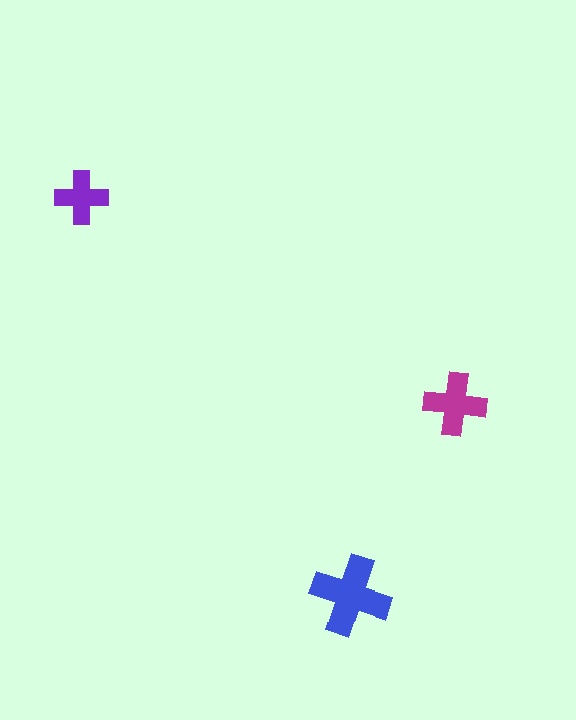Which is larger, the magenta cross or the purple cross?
The magenta one.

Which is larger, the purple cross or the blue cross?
The blue one.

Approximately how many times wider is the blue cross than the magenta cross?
About 1.5 times wider.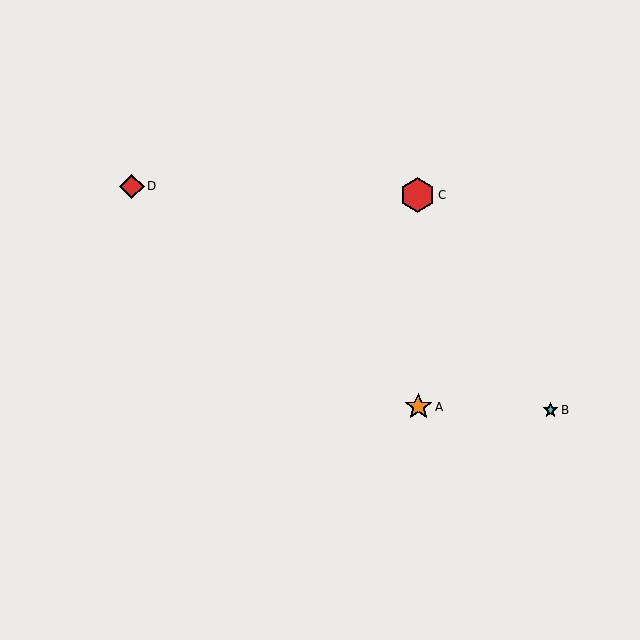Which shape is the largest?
The red hexagon (labeled C) is the largest.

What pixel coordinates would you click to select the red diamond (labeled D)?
Click at (132, 186) to select the red diamond D.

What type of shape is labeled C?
Shape C is a red hexagon.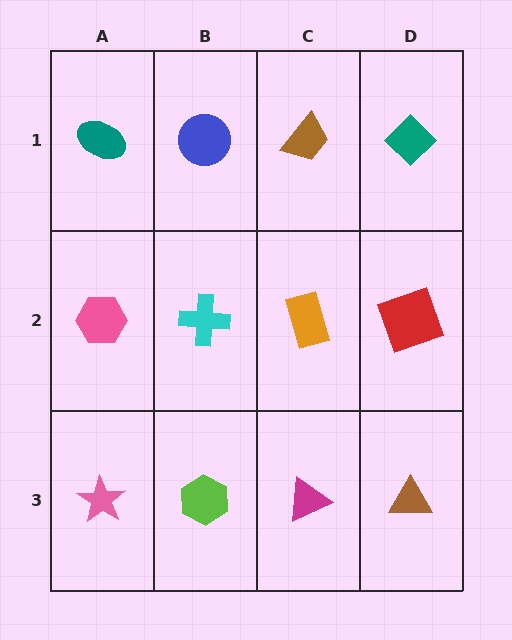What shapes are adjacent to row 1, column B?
A cyan cross (row 2, column B), a teal ellipse (row 1, column A), a brown trapezoid (row 1, column C).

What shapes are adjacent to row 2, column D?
A teal diamond (row 1, column D), a brown triangle (row 3, column D), an orange rectangle (row 2, column C).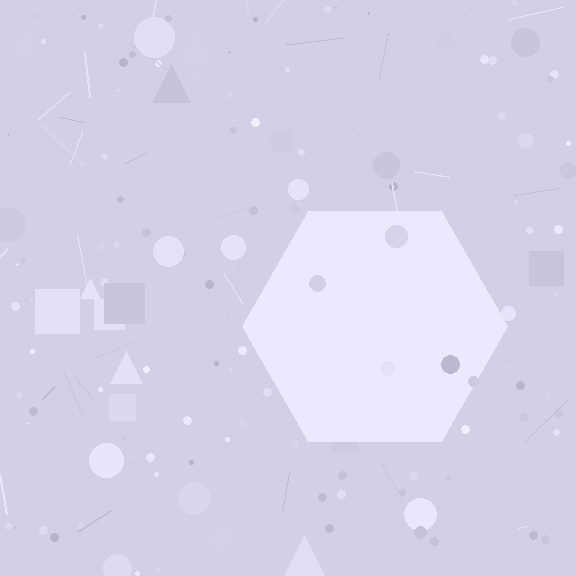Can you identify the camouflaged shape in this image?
The camouflaged shape is a hexagon.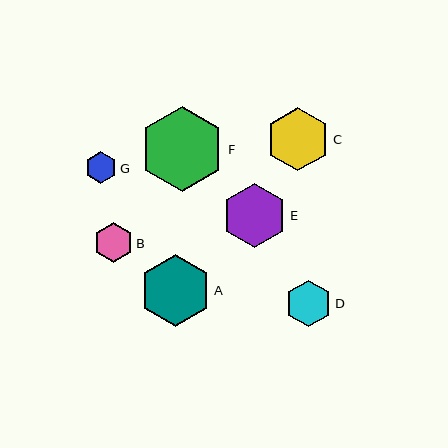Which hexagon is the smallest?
Hexagon G is the smallest with a size of approximately 32 pixels.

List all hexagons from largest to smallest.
From largest to smallest: F, A, E, C, D, B, G.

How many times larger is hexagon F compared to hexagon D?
Hexagon F is approximately 1.8 times the size of hexagon D.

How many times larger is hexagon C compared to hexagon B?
Hexagon C is approximately 1.6 times the size of hexagon B.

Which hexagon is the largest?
Hexagon F is the largest with a size of approximately 85 pixels.